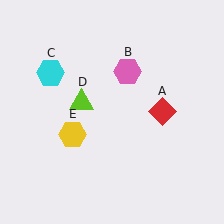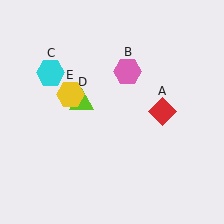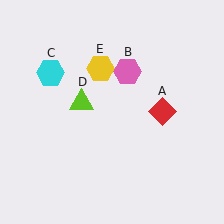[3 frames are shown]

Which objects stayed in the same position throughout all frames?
Red diamond (object A) and pink hexagon (object B) and cyan hexagon (object C) and lime triangle (object D) remained stationary.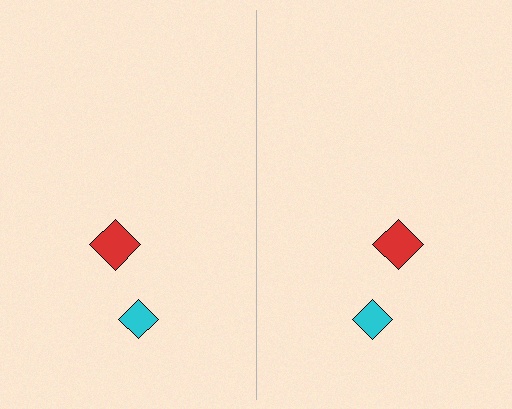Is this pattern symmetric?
Yes, this pattern has bilateral (reflection) symmetry.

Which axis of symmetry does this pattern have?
The pattern has a vertical axis of symmetry running through the center of the image.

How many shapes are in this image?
There are 4 shapes in this image.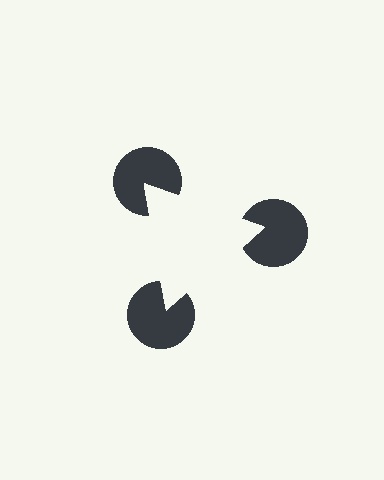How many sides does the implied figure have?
3 sides.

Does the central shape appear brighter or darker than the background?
It typically appears slightly brighter than the background, even though no actual brightness change is drawn.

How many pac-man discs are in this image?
There are 3 — one at each vertex of the illusory triangle.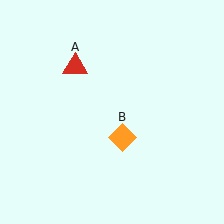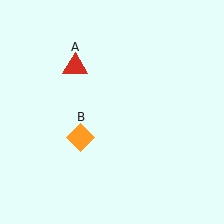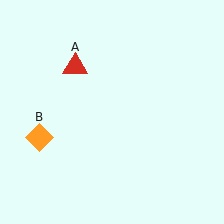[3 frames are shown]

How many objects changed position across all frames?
1 object changed position: orange diamond (object B).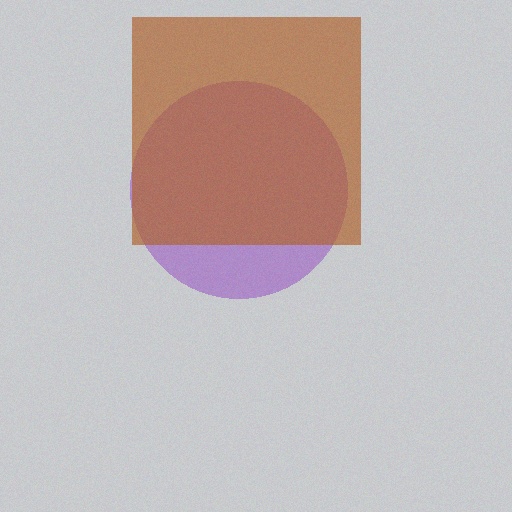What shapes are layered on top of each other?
The layered shapes are: a purple circle, a brown square.